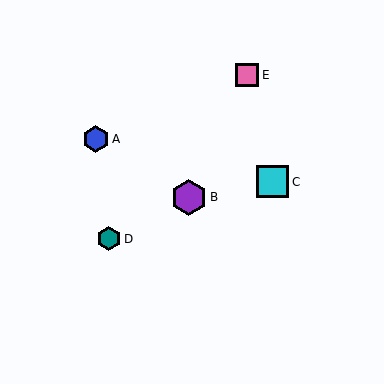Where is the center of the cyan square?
The center of the cyan square is at (273, 182).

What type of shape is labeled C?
Shape C is a cyan square.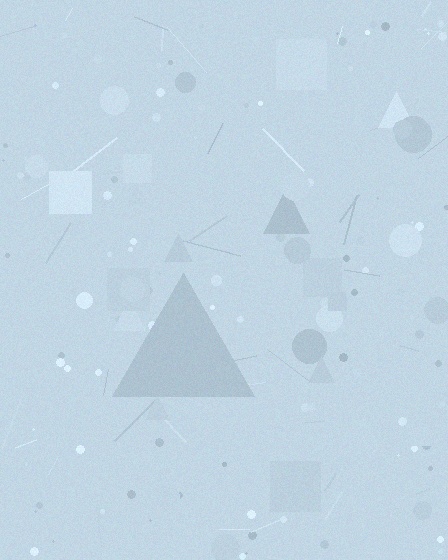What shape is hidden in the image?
A triangle is hidden in the image.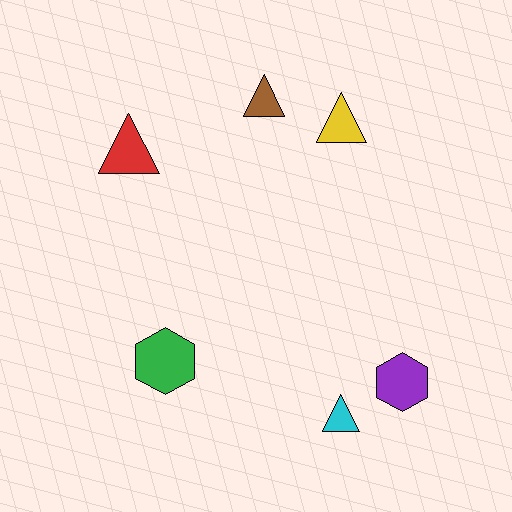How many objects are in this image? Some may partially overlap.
There are 6 objects.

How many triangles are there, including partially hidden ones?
There are 4 triangles.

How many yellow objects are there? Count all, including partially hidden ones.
There is 1 yellow object.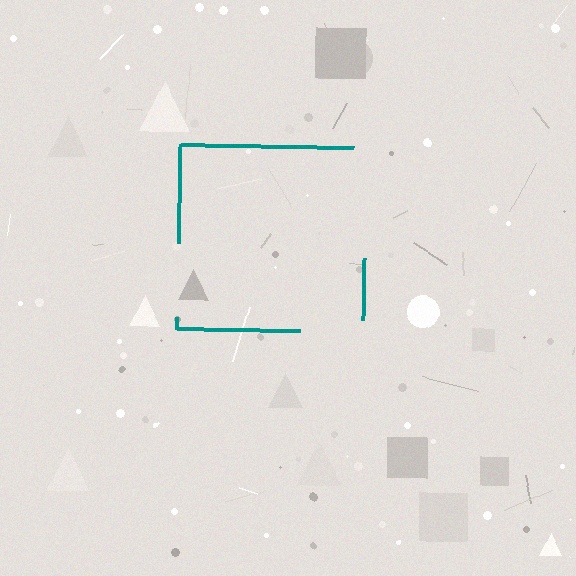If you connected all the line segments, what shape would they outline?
They would outline a square.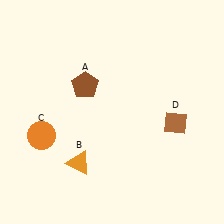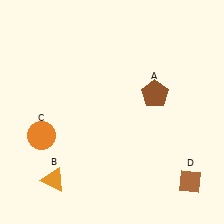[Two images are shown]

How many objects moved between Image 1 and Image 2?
3 objects moved between the two images.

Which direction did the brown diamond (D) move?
The brown diamond (D) moved down.